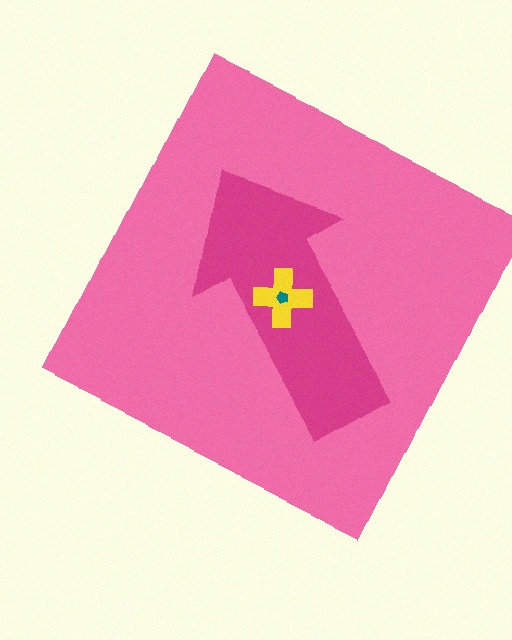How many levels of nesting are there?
4.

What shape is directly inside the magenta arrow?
The yellow cross.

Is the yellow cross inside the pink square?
Yes.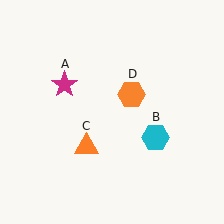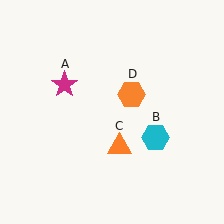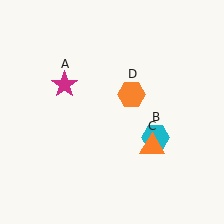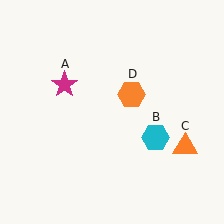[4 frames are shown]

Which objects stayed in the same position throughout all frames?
Magenta star (object A) and cyan hexagon (object B) and orange hexagon (object D) remained stationary.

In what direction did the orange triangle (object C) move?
The orange triangle (object C) moved right.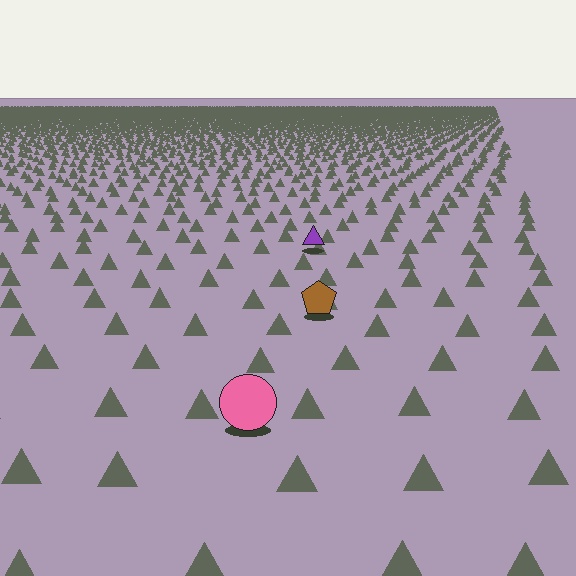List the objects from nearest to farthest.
From nearest to farthest: the pink circle, the brown pentagon, the purple triangle.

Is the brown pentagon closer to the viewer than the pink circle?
No. The pink circle is closer — you can tell from the texture gradient: the ground texture is coarser near it.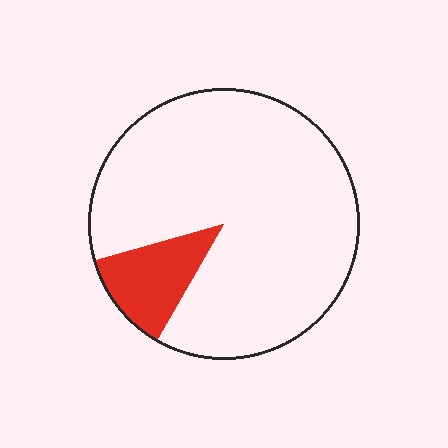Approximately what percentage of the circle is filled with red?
Approximately 10%.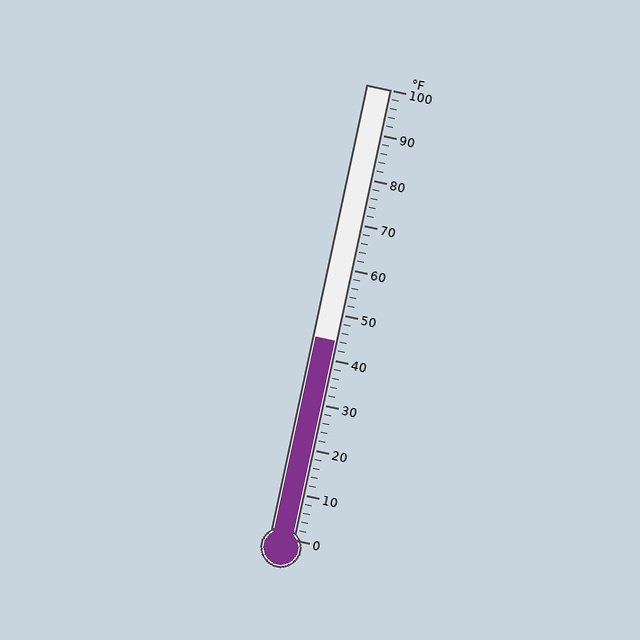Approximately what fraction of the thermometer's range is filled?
The thermometer is filled to approximately 45% of its range.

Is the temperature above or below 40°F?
The temperature is above 40°F.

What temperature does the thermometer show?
The thermometer shows approximately 44°F.